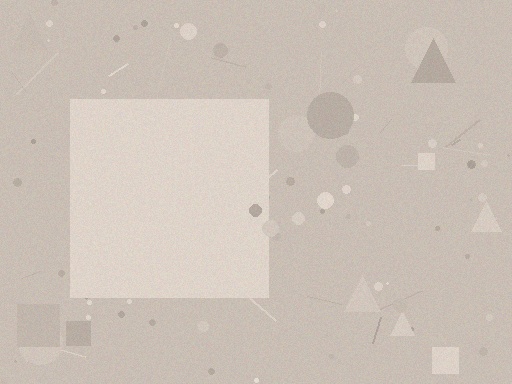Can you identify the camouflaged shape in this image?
The camouflaged shape is a square.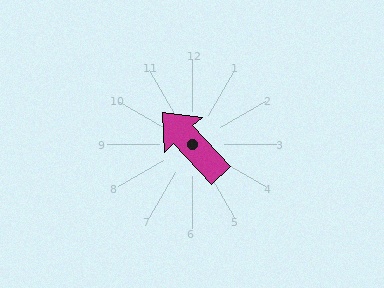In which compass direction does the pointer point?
Northwest.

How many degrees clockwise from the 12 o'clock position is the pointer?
Approximately 317 degrees.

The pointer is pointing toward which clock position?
Roughly 11 o'clock.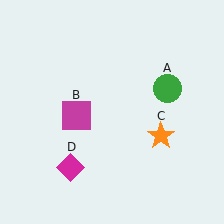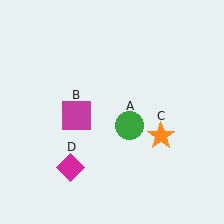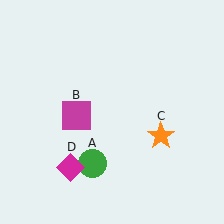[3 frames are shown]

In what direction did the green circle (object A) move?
The green circle (object A) moved down and to the left.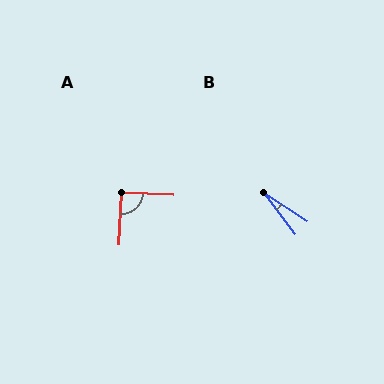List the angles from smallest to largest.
B (20°), A (89°).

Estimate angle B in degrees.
Approximately 20 degrees.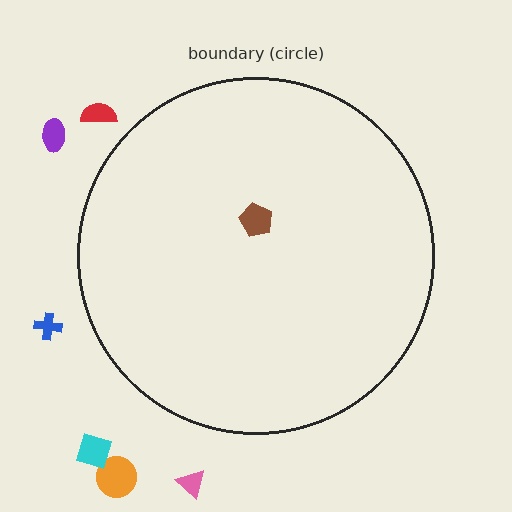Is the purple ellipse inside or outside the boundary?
Outside.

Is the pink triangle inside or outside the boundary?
Outside.